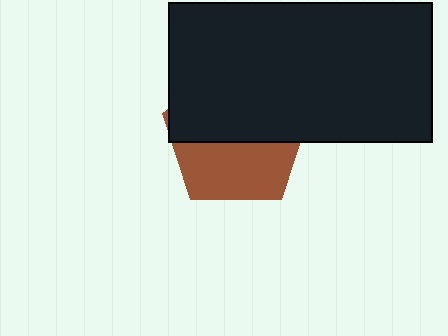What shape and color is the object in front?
The object in front is a black rectangle.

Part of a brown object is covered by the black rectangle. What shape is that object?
It is a pentagon.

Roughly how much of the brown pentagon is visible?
A small part of it is visible (roughly 43%).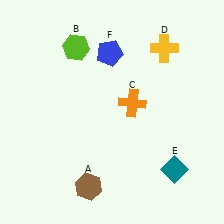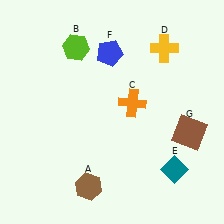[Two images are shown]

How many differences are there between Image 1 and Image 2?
There is 1 difference between the two images.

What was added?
A brown square (G) was added in Image 2.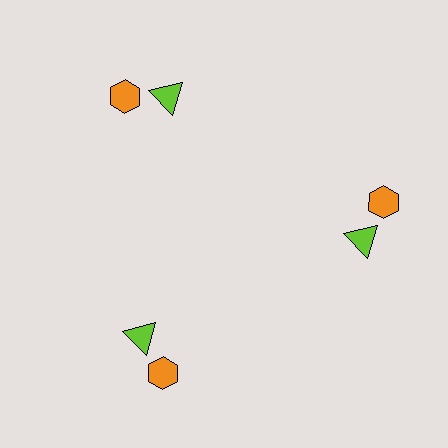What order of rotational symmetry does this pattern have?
This pattern has 3-fold rotational symmetry.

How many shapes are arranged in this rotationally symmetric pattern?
There are 6 shapes, arranged in 3 groups of 2.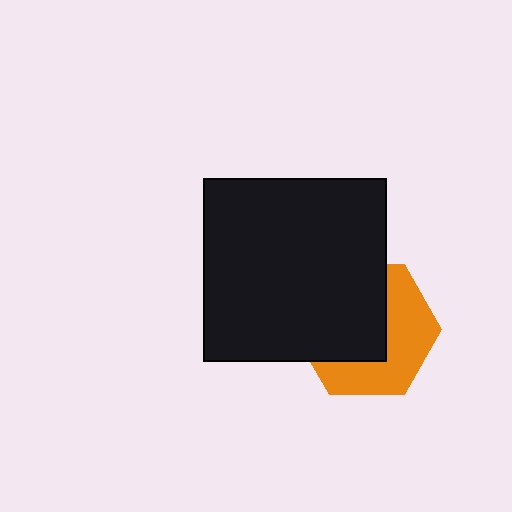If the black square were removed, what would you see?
You would see the complete orange hexagon.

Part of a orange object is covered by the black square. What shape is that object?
It is a hexagon.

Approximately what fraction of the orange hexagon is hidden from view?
Roughly 53% of the orange hexagon is hidden behind the black square.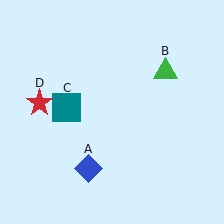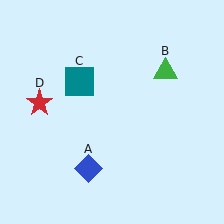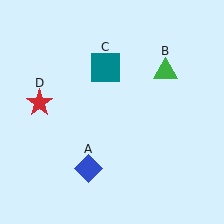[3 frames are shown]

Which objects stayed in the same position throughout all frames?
Blue diamond (object A) and green triangle (object B) and red star (object D) remained stationary.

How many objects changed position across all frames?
1 object changed position: teal square (object C).